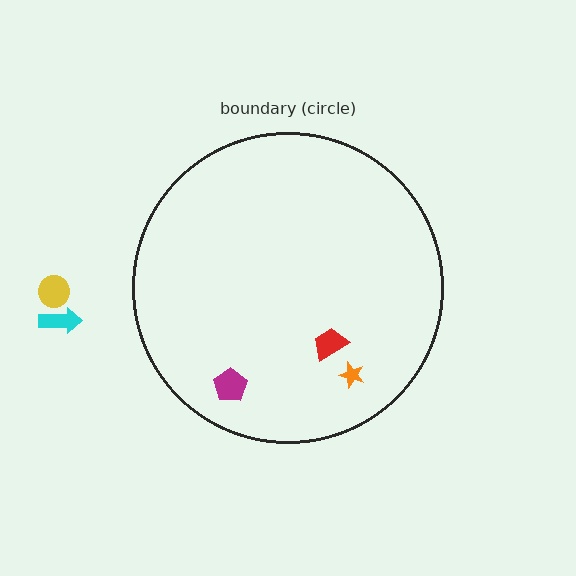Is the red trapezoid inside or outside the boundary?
Inside.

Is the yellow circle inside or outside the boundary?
Outside.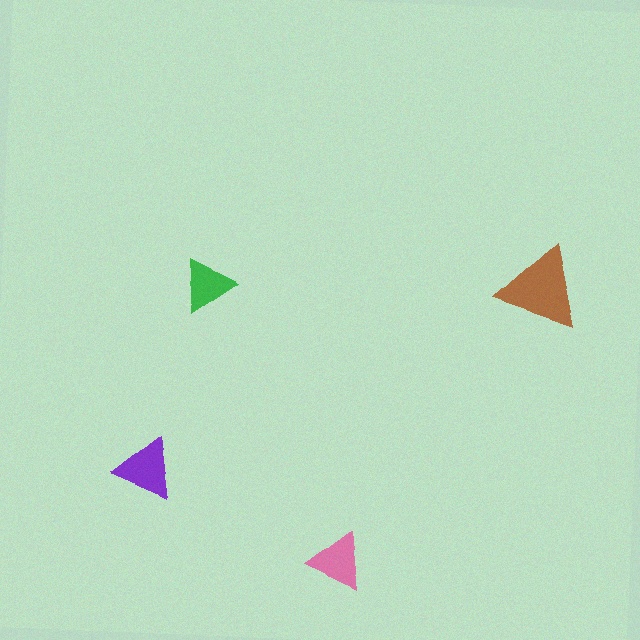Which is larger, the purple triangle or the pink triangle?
The purple one.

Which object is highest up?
The brown triangle is topmost.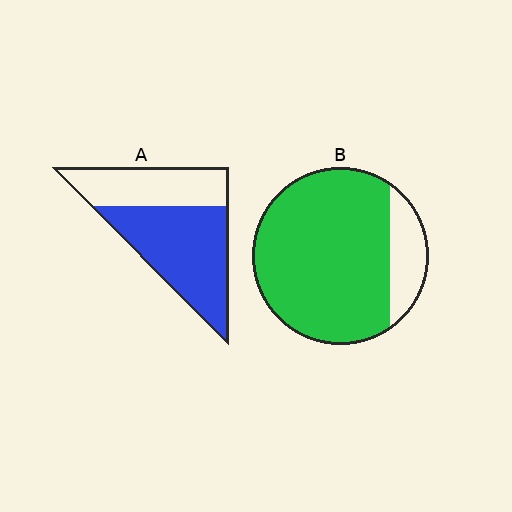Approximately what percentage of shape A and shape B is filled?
A is approximately 60% and B is approximately 85%.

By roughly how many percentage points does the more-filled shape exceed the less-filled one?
By roughly 25 percentage points (B over A).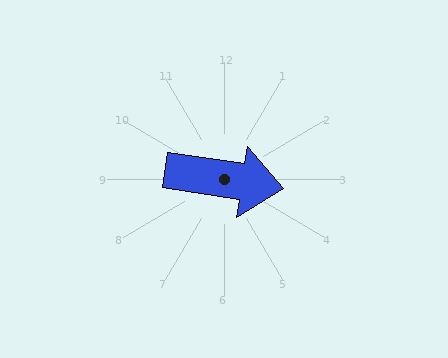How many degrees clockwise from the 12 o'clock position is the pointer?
Approximately 99 degrees.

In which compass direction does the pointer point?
East.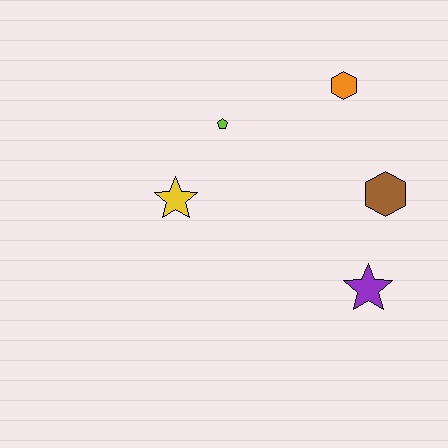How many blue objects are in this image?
There are no blue objects.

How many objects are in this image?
There are 5 objects.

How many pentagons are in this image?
There is 1 pentagon.